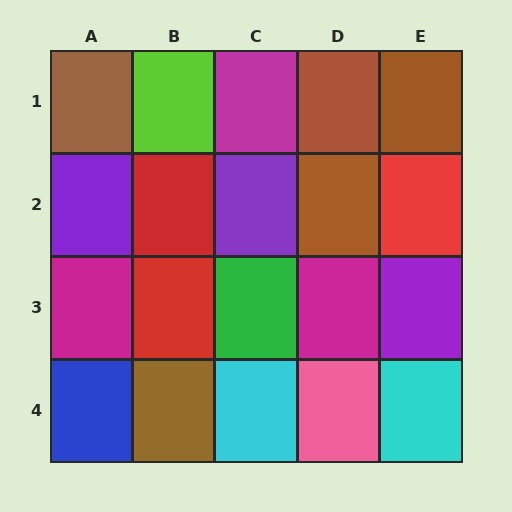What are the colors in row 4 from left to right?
Blue, brown, cyan, pink, cyan.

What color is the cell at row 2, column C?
Purple.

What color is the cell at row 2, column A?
Purple.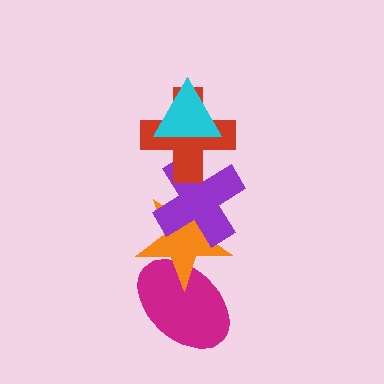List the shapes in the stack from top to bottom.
From top to bottom: the cyan triangle, the red cross, the purple cross, the orange star, the magenta ellipse.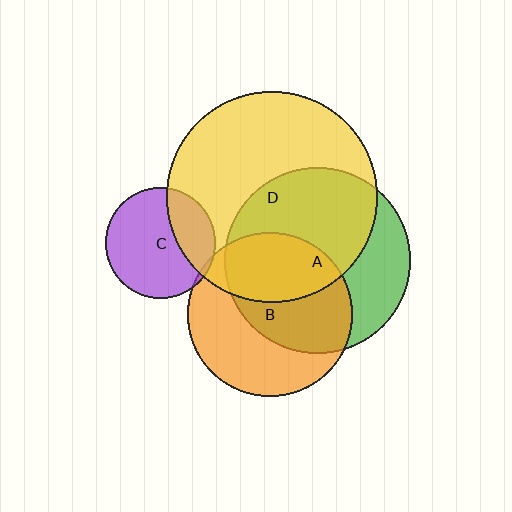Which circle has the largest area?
Circle D (yellow).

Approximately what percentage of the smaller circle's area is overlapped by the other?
Approximately 30%.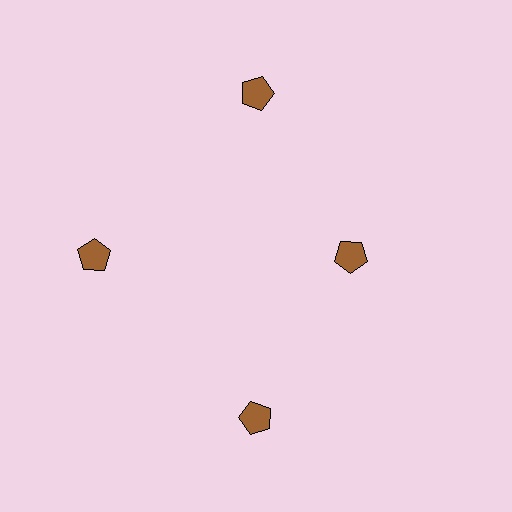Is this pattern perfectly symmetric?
No. The 4 brown pentagons are arranged in a ring, but one element near the 3 o'clock position is pulled inward toward the center, breaking the 4-fold rotational symmetry.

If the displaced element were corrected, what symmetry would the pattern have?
It would have 4-fold rotational symmetry — the pattern would map onto itself every 90 degrees.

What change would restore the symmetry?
The symmetry would be restored by moving it outward, back onto the ring so that all 4 pentagons sit at equal angles and equal distance from the center.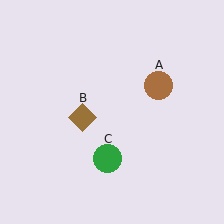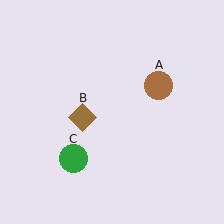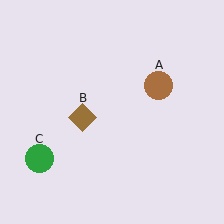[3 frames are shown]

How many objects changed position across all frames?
1 object changed position: green circle (object C).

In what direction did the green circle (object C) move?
The green circle (object C) moved left.